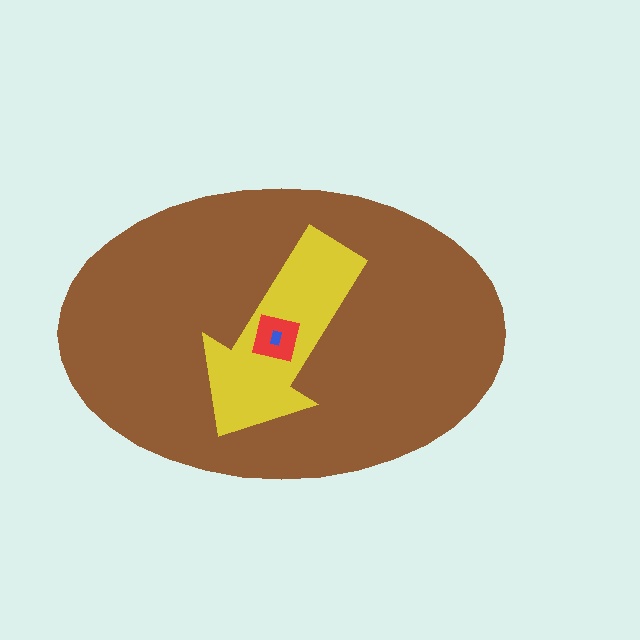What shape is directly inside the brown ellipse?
The yellow arrow.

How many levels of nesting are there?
4.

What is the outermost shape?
The brown ellipse.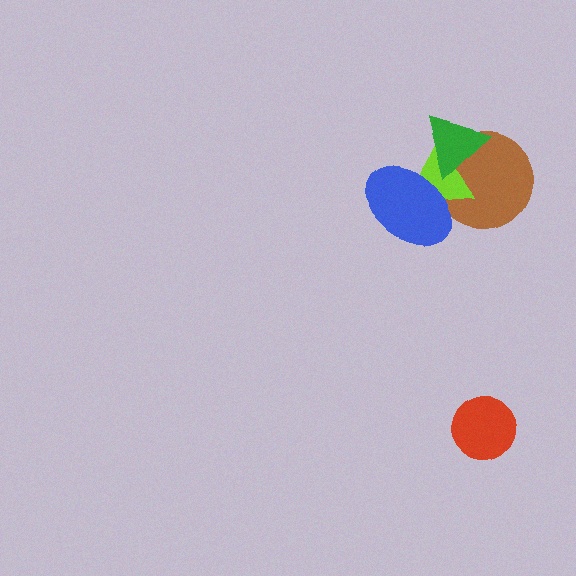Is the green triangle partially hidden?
Yes, it is partially covered by another shape.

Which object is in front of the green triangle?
The blue ellipse is in front of the green triangle.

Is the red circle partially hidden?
No, no other shape covers it.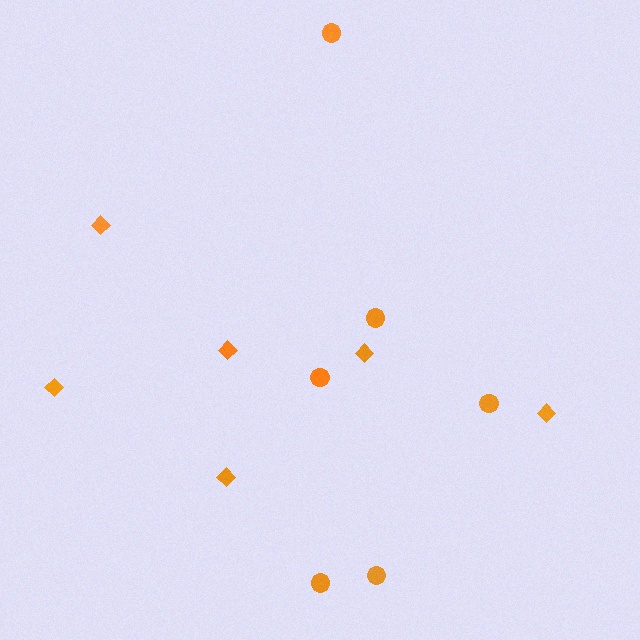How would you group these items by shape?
There are 2 groups: one group of circles (6) and one group of diamonds (6).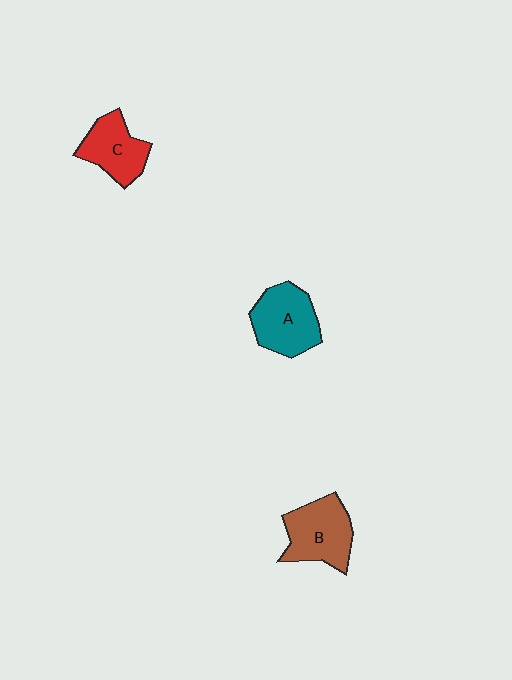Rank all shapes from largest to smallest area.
From largest to smallest: B (brown), A (teal), C (red).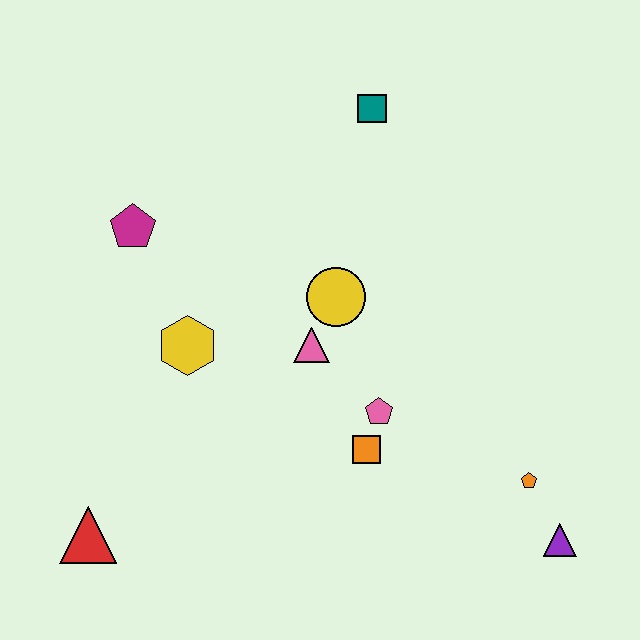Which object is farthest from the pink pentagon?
The red triangle is farthest from the pink pentagon.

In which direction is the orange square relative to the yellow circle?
The orange square is below the yellow circle.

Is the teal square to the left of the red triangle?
No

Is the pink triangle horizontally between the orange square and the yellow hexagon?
Yes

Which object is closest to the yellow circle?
The pink triangle is closest to the yellow circle.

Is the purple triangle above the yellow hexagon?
No